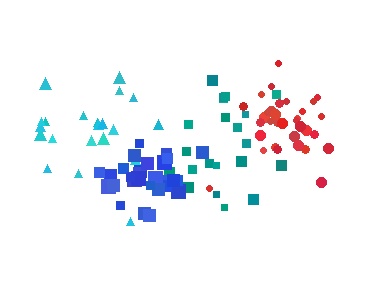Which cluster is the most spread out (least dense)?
Teal.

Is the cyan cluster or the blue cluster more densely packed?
Blue.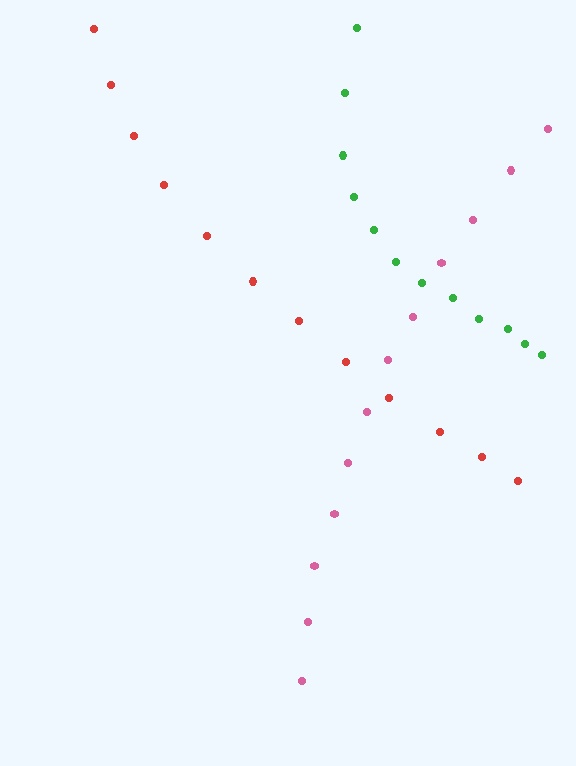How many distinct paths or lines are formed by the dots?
There are 3 distinct paths.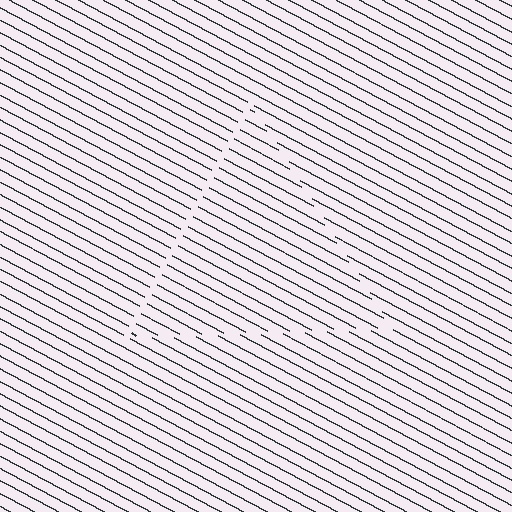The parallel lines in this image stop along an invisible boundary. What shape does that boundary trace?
An illusory triangle. The interior of the shape contains the same grating, shifted by half a period — the contour is defined by the phase discontinuity where line-ends from the inner and outer gratings abut.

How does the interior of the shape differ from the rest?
The interior of the shape contains the same grating, shifted by half a period — the contour is defined by the phase discontinuity where line-ends from the inner and outer gratings abut.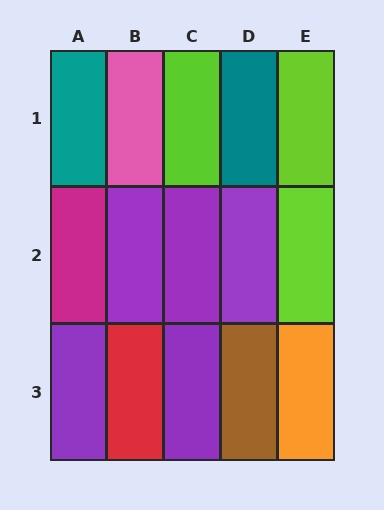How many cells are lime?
3 cells are lime.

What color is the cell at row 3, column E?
Orange.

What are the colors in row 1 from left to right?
Teal, pink, lime, teal, lime.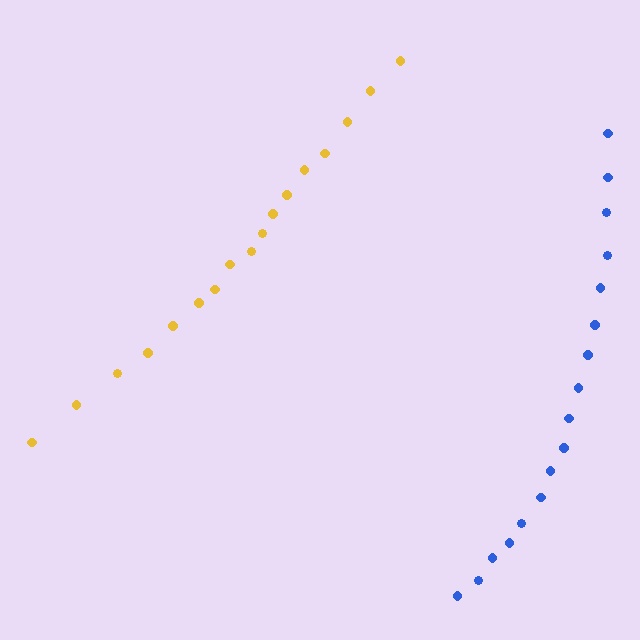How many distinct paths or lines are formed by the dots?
There are 2 distinct paths.